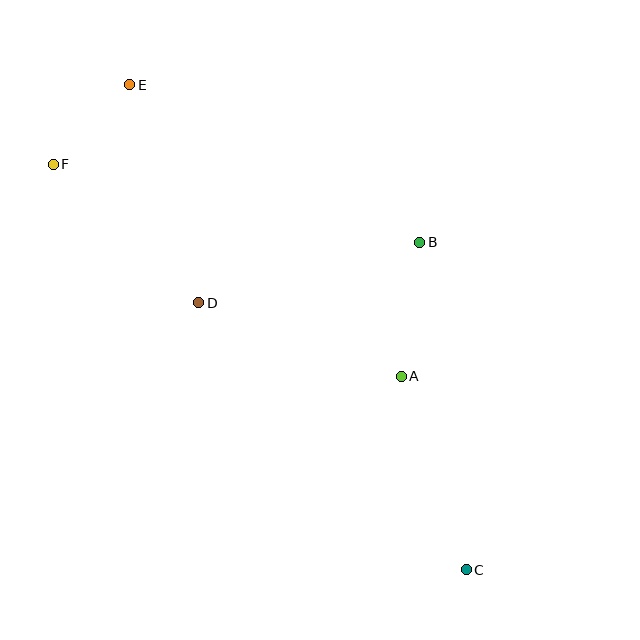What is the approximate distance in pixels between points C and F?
The distance between C and F is approximately 579 pixels.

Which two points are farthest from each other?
Points C and E are farthest from each other.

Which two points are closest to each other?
Points E and F are closest to each other.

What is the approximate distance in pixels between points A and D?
The distance between A and D is approximately 216 pixels.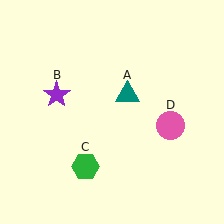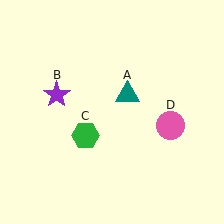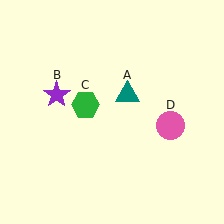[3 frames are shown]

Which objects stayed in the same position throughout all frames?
Teal triangle (object A) and purple star (object B) and pink circle (object D) remained stationary.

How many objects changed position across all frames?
1 object changed position: green hexagon (object C).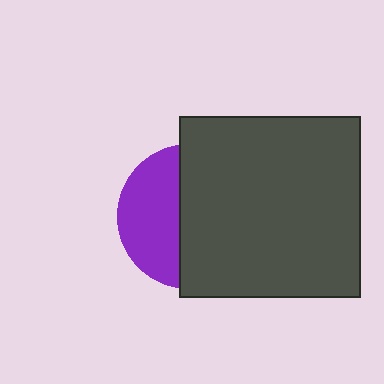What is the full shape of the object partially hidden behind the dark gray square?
The partially hidden object is a purple circle.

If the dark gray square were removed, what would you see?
You would see the complete purple circle.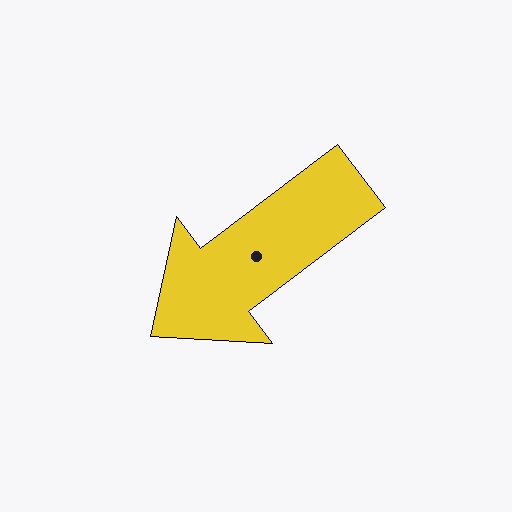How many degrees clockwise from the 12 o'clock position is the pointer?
Approximately 233 degrees.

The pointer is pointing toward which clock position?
Roughly 8 o'clock.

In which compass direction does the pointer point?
Southwest.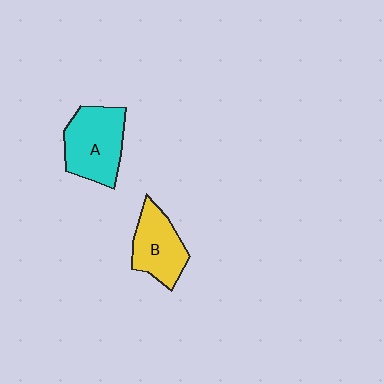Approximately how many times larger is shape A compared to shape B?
Approximately 1.2 times.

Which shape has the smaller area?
Shape B (yellow).